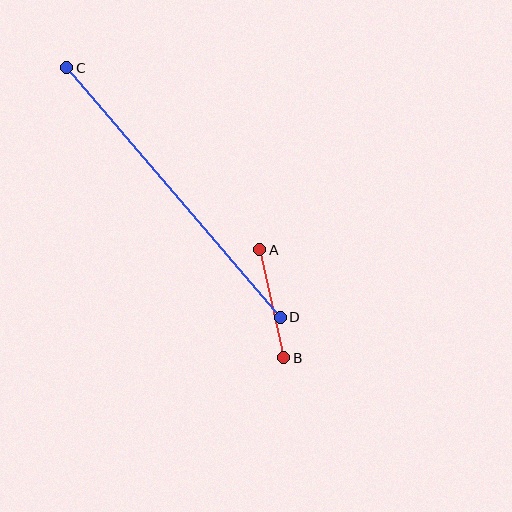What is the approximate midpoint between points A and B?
The midpoint is at approximately (272, 304) pixels.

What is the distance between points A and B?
The distance is approximately 110 pixels.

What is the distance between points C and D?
The distance is approximately 328 pixels.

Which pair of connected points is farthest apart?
Points C and D are farthest apart.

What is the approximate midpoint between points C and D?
The midpoint is at approximately (173, 192) pixels.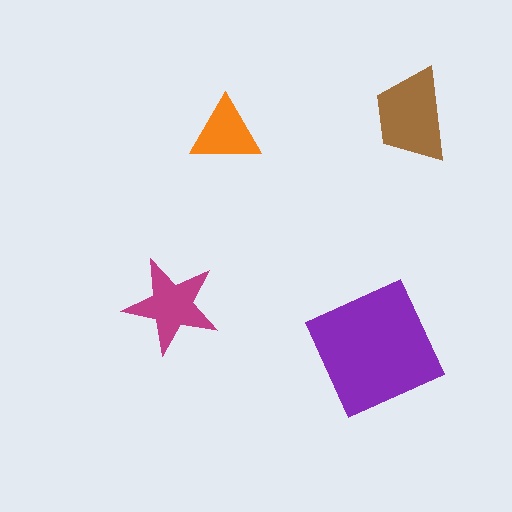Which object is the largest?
The purple square.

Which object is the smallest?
The orange triangle.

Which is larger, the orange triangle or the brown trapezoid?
The brown trapezoid.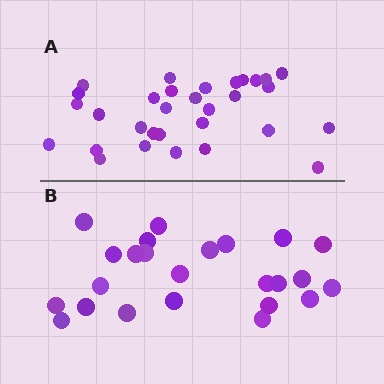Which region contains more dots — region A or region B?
Region A (the top region) has more dots.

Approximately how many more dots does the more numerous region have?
Region A has roughly 8 or so more dots than region B.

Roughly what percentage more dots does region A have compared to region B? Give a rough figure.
About 30% more.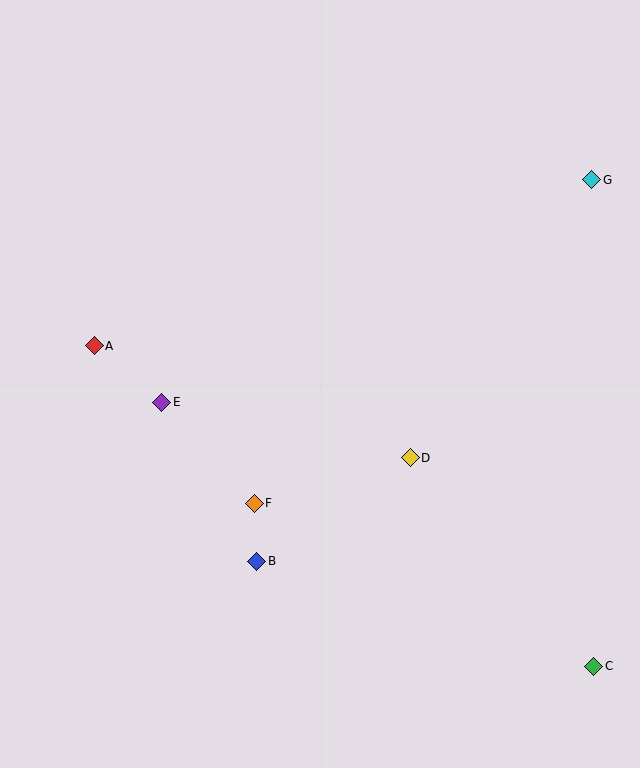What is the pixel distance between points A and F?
The distance between A and F is 225 pixels.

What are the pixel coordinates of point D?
Point D is at (410, 458).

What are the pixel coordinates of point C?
Point C is at (594, 666).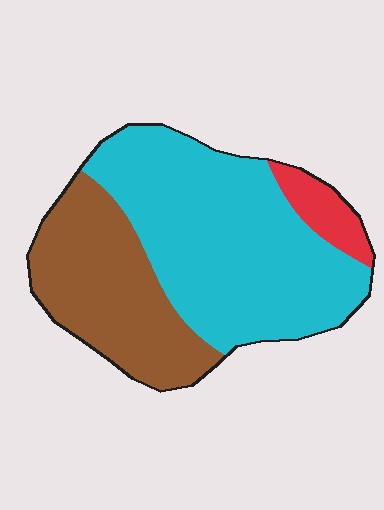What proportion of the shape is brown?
Brown takes up about one third (1/3) of the shape.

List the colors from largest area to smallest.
From largest to smallest: cyan, brown, red.